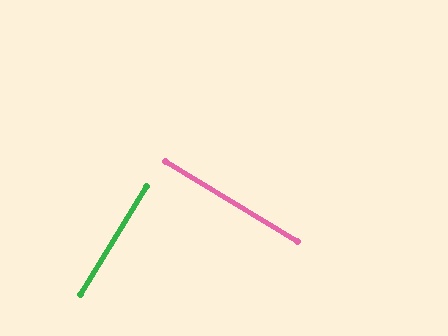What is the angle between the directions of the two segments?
Approximately 89 degrees.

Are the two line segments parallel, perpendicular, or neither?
Perpendicular — they meet at approximately 89°.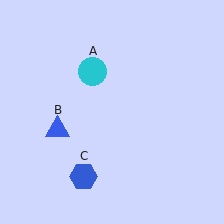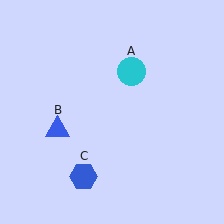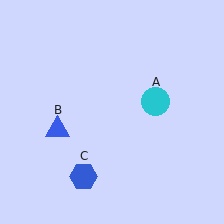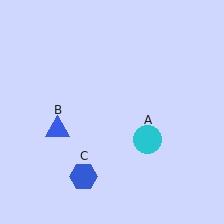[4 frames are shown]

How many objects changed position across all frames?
1 object changed position: cyan circle (object A).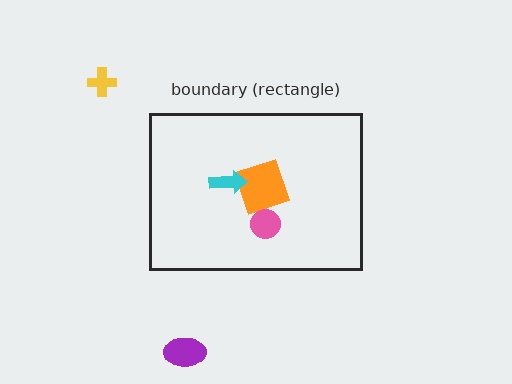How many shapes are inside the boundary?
3 inside, 2 outside.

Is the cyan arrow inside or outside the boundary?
Inside.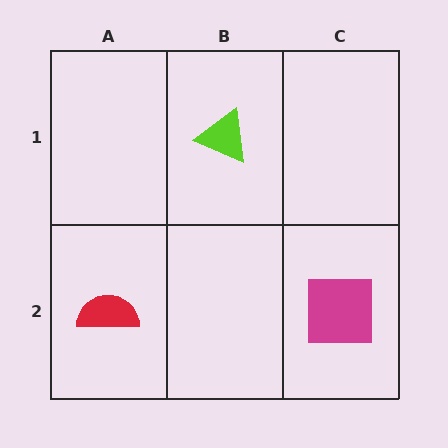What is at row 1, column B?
A lime triangle.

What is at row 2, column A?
A red semicircle.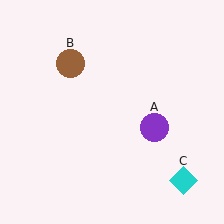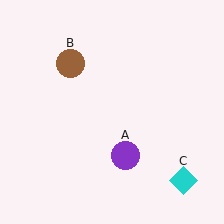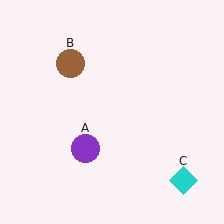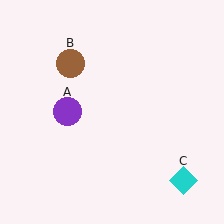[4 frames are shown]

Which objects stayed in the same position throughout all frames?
Brown circle (object B) and cyan diamond (object C) remained stationary.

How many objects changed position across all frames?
1 object changed position: purple circle (object A).